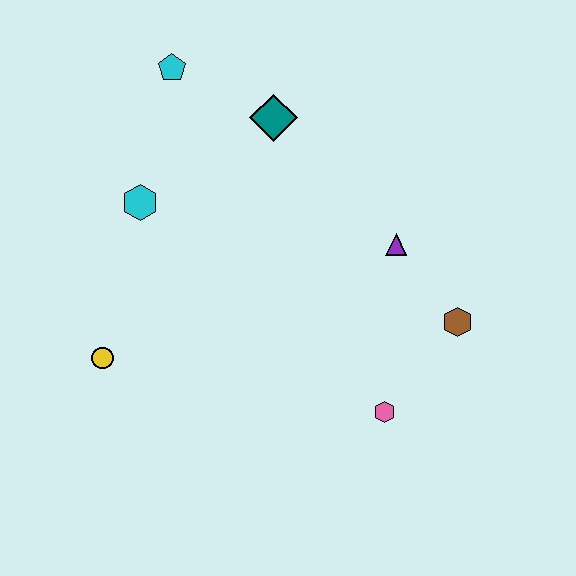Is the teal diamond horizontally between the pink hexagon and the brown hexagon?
No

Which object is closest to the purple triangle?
The brown hexagon is closest to the purple triangle.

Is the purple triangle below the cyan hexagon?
Yes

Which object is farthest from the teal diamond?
The pink hexagon is farthest from the teal diamond.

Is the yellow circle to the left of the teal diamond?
Yes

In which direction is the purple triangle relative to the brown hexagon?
The purple triangle is above the brown hexagon.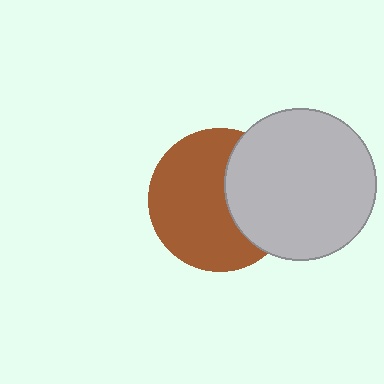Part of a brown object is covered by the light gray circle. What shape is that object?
It is a circle.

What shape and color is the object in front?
The object in front is a light gray circle.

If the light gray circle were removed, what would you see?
You would see the complete brown circle.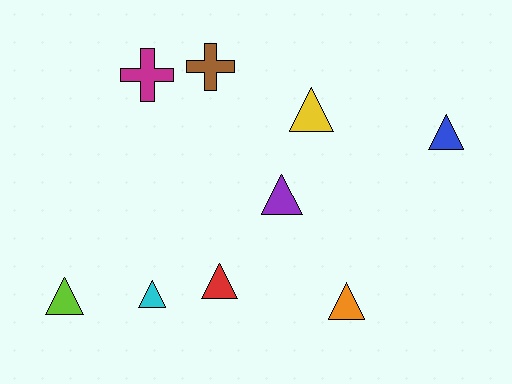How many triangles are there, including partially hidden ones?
There are 7 triangles.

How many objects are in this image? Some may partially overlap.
There are 9 objects.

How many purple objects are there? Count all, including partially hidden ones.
There is 1 purple object.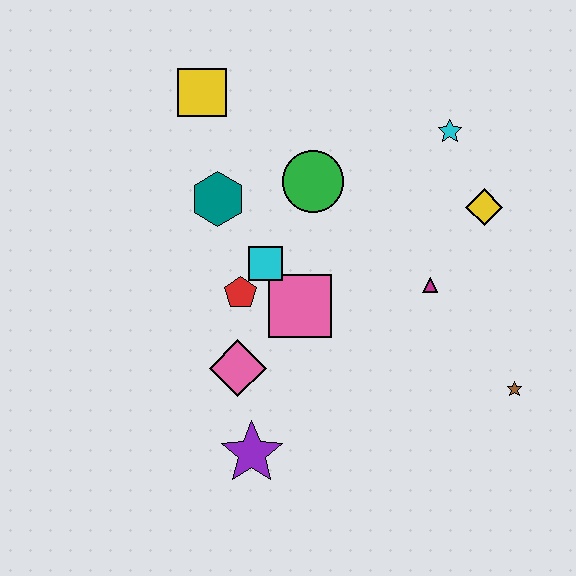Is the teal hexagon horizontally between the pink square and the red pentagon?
No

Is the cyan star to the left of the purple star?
No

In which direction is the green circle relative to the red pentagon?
The green circle is above the red pentagon.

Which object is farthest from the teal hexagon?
The brown star is farthest from the teal hexagon.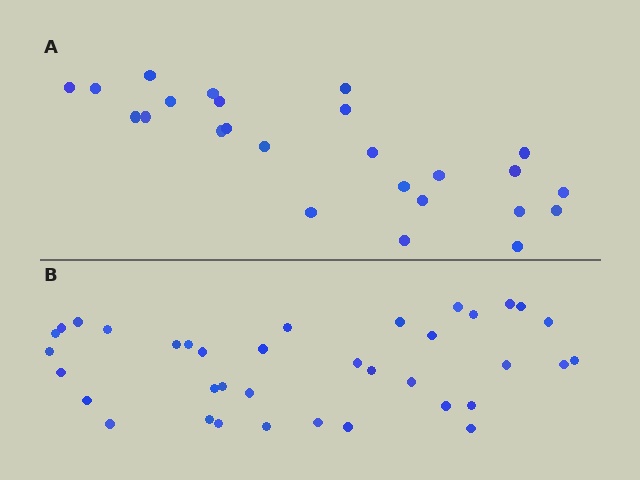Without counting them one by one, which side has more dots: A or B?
Region B (the bottom region) has more dots.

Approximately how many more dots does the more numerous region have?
Region B has roughly 12 or so more dots than region A.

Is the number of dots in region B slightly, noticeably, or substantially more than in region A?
Region B has substantially more. The ratio is roughly 1.5 to 1.